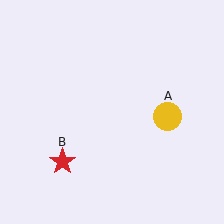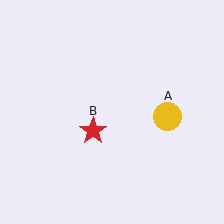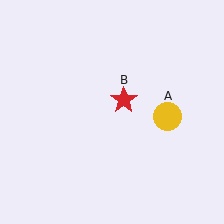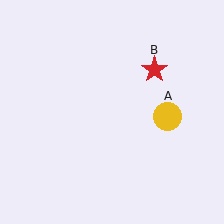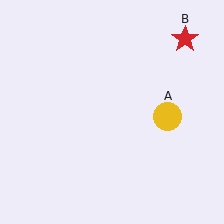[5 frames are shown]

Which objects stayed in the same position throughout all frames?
Yellow circle (object A) remained stationary.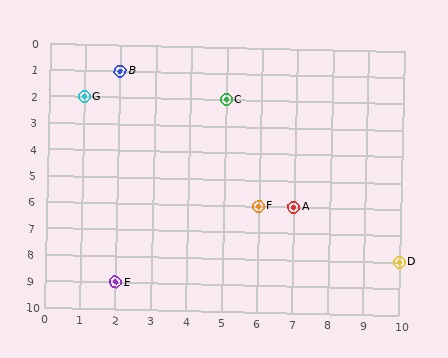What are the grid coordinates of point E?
Point E is at grid coordinates (2, 9).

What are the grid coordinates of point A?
Point A is at grid coordinates (7, 6).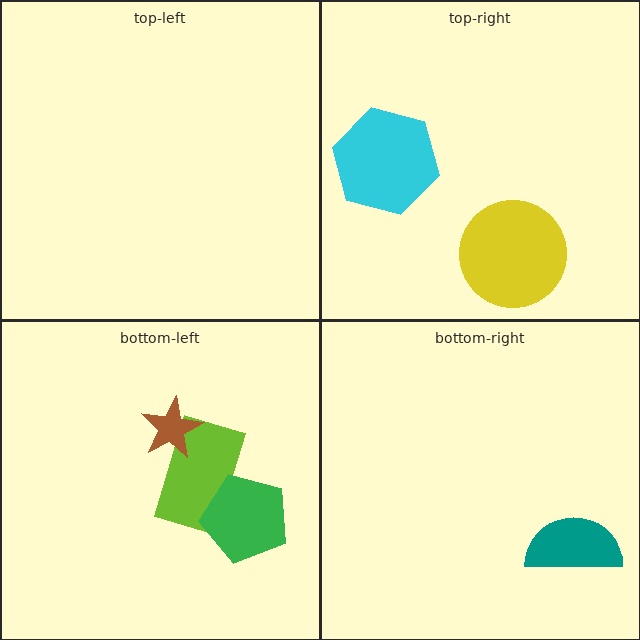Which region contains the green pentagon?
The bottom-left region.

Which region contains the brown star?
The bottom-left region.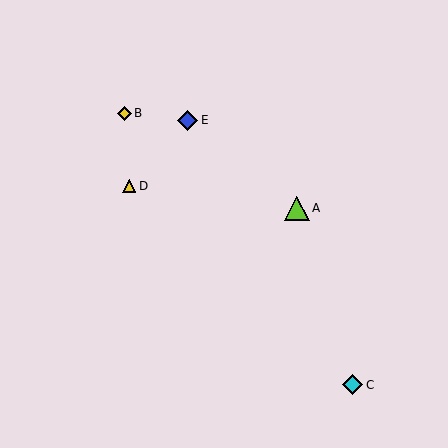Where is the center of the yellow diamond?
The center of the yellow diamond is at (124, 113).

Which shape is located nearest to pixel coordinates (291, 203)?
The lime triangle (labeled A) at (297, 208) is nearest to that location.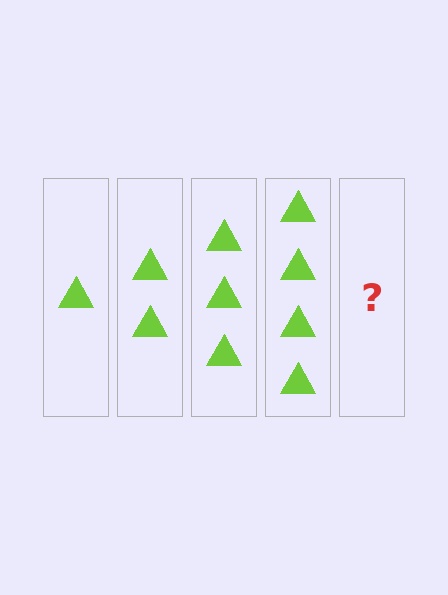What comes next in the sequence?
The next element should be 5 triangles.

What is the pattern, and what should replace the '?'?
The pattern is that each step adds one more triangle. The '?' should be 5 triangles.